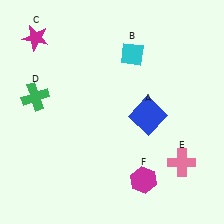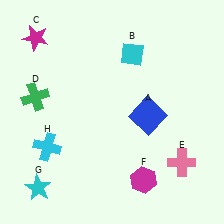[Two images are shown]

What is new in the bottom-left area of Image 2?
A cyan star (G) was added in the bottom-left area of Image 2.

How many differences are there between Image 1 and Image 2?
There are 2 differences between the two images.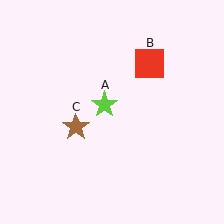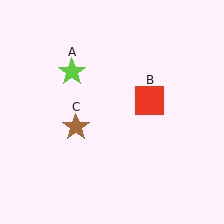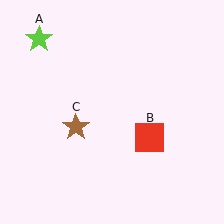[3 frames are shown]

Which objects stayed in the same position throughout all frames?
Brown star (object C) remained stationary.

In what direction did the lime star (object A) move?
The lime star (object A) moved up and to the left.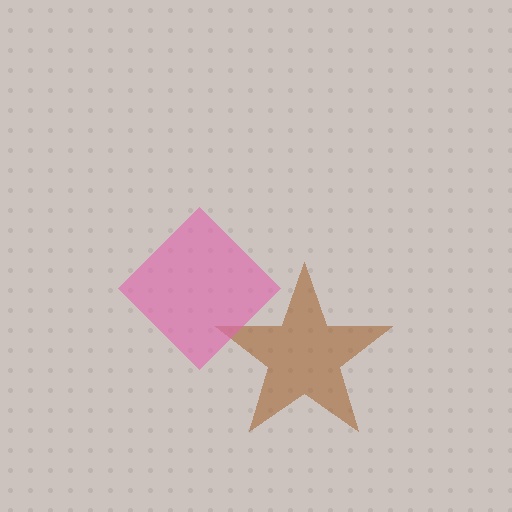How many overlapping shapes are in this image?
There are 2 overlapping shapes in the image.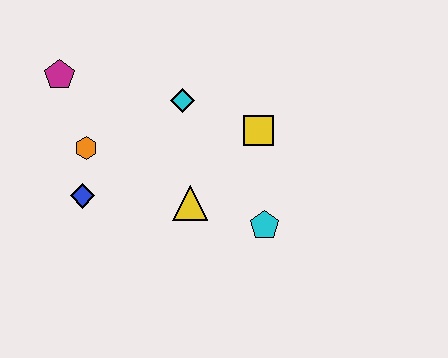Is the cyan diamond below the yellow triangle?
No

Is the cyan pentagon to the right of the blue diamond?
Yes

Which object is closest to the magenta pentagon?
The orange hexagon is closest to the magenta pentagon.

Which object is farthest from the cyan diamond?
The cyan pentagon is farthest from the cyan diamond.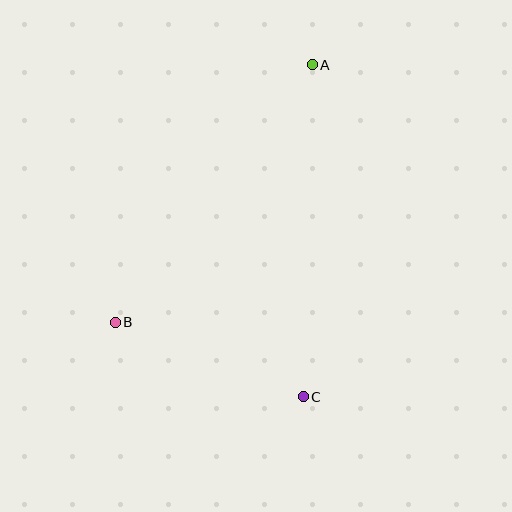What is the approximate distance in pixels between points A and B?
The distance between A and B is approximately 324 pixels.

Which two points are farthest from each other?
Points A and C are farthest from each other.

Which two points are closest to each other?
Points B and C are closest to each other.